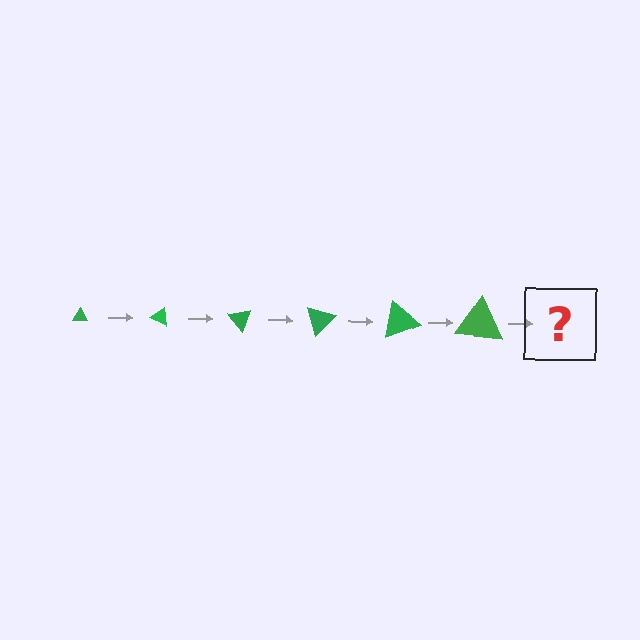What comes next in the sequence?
The next element should be a triangle, larger than the previous one and rotated 150 degrees from the start.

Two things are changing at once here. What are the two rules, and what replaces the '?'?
The two rules are that the triangle grows larger each step and it rotates 25 degrees each step. The '?' should be a triangle, larger than the previous one and rotated 150 degrees from the start.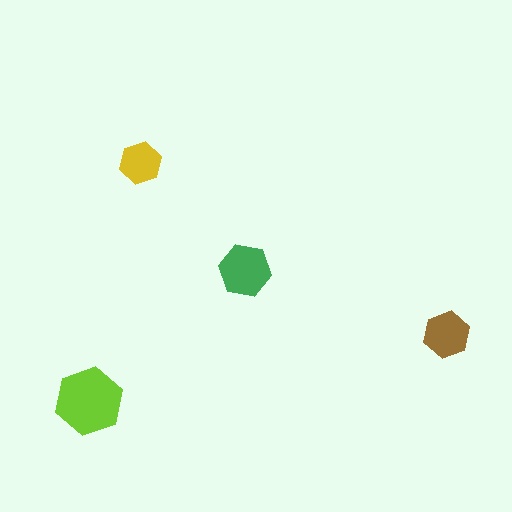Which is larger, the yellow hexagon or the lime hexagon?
The lime one.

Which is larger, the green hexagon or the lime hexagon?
The lime one.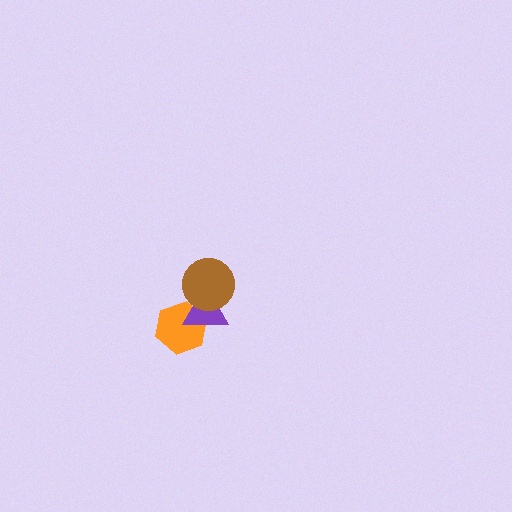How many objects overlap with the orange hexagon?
1 object overlaps with the orange hexagon.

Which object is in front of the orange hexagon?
The purple triangle is in front of the orange hexagon.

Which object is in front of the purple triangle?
The brown circle is in front of the purple triangle.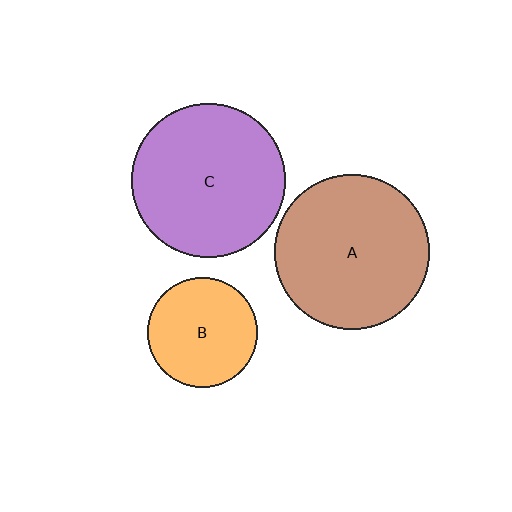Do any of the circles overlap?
No, none of the circles overlap.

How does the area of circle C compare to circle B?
Approximately 1.9 times.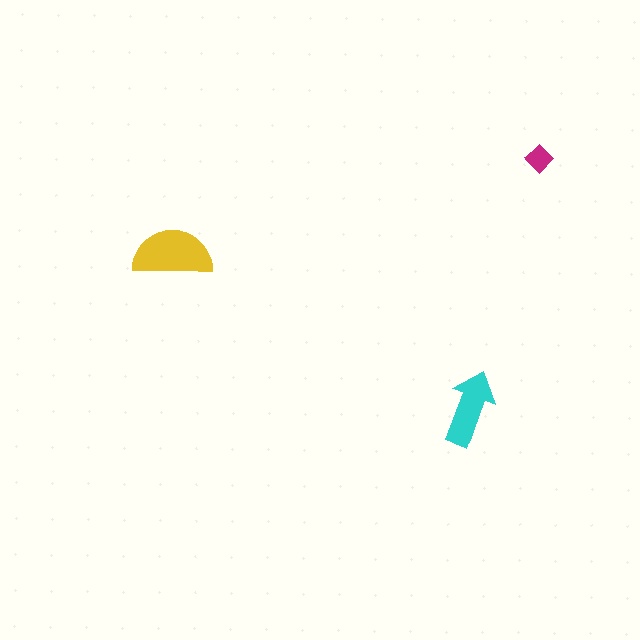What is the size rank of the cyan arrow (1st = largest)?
2nd.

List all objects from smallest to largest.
The magenta diamond, the cyan arrow, the yellow semicircle.